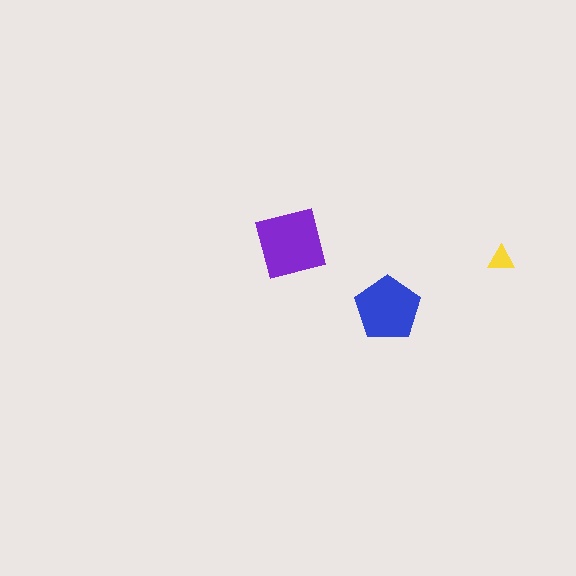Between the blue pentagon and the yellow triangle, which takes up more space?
The blue pentagon.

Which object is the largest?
The purple square.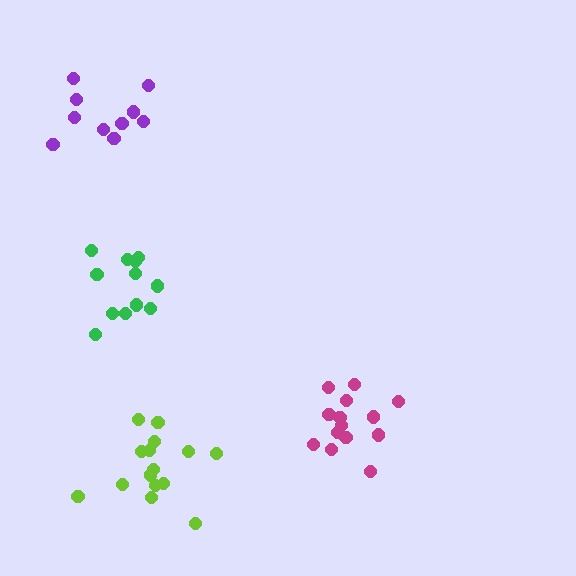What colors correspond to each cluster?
The clusters are colored: magenta, lime, green, purple.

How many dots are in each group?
Group 1: 14 dots, Group 2: 15 dots, Group 3: 12 dots, Group 4: 10 dots (51 total).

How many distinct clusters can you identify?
There are 4 distinct clusters.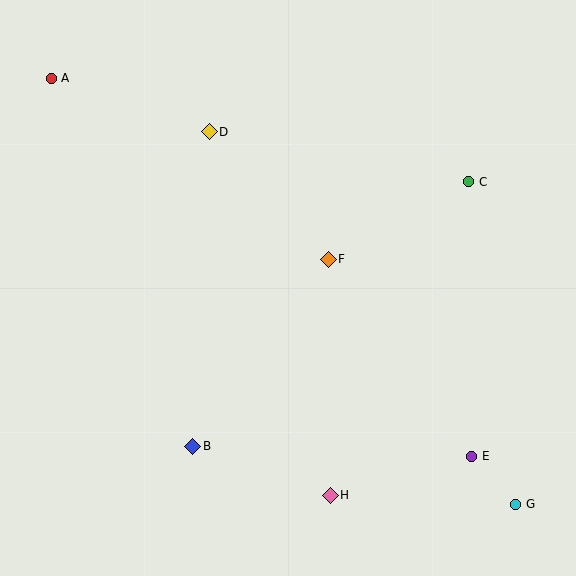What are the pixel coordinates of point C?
Point C is at (469, 182).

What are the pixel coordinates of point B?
Point B is at (193, 446).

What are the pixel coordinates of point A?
Point A is at (51, 78).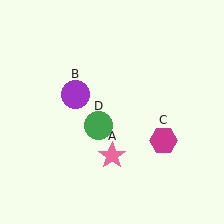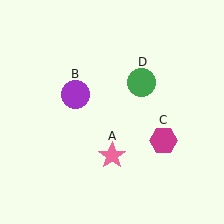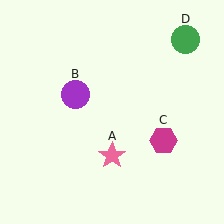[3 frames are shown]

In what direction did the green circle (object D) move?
The green circle (object D) moved up and to the right.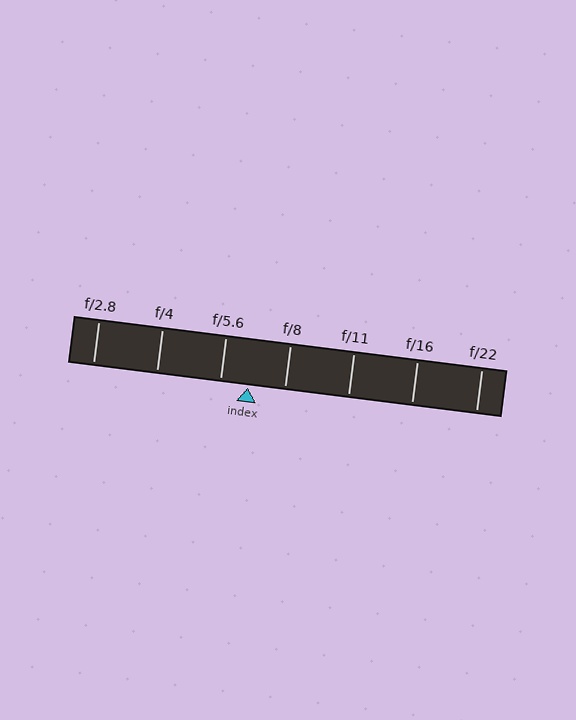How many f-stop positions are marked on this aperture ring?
There are 7 f-stop positions marked.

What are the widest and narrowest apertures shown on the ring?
The widest aperture shown is f/2.8 and the narrowest is f/22.